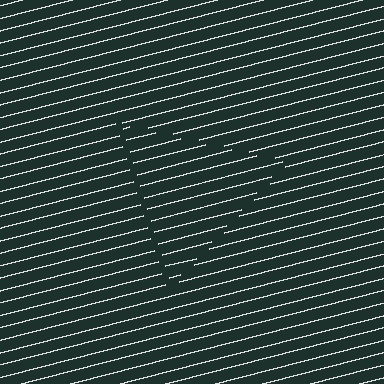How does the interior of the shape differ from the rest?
The interior of the shape contains the same grating, shifted by half a period — the contour is defined by the phase discontinuity where line-ends from the inner and outer gratings abut.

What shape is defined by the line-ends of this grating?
An illusory triangle. The interior of the shape contains the same grating, shifted by half a period — the contour is defined by the phase discontinuity where line-ends from the inner and outer gratings abut.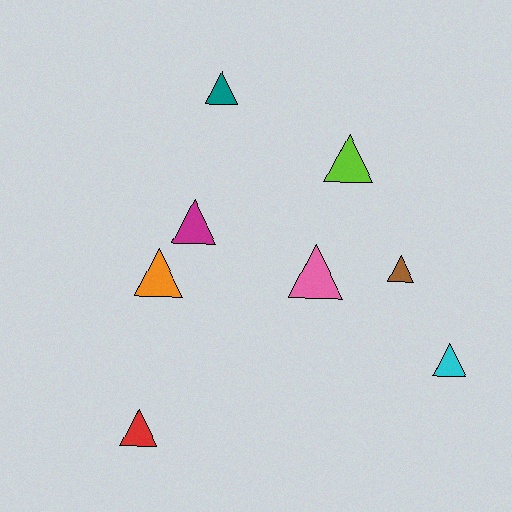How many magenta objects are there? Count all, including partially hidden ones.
There is 1 magenta object.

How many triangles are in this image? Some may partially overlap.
There are 8 triangles.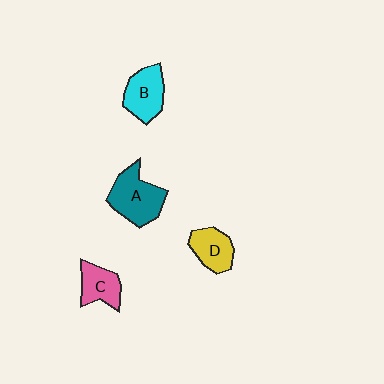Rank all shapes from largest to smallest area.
From largest to smallest: A (teal), B (cyan), D (yellow), C (pink).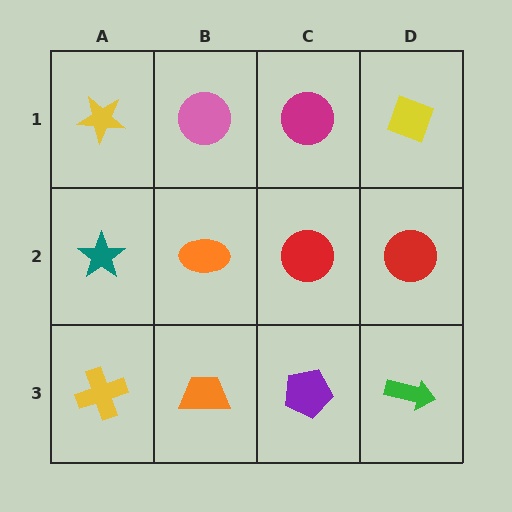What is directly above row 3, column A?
A teal star.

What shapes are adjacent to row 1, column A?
A teal star (row 2, column A), a pink circle (row 1, column B).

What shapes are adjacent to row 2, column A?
A yellow star (row 1, column A), a yellow cross (row 3, column A), an orange ellipse (row 2, column B).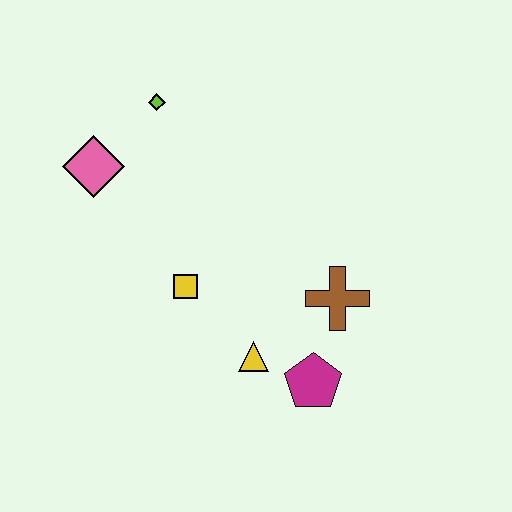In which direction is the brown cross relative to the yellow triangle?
The brown cross is to the right of the yellow triangle.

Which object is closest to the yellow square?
The yellow triangle is closest to the yellow square.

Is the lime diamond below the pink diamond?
No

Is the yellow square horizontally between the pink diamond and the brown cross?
Yes